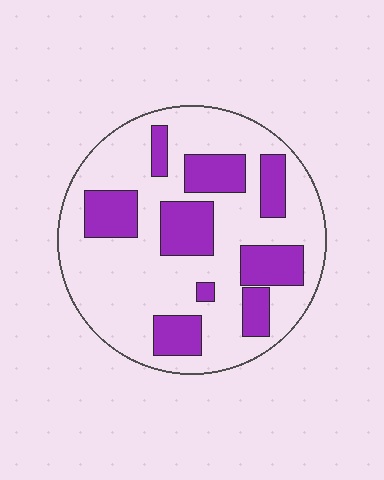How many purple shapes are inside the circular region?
9.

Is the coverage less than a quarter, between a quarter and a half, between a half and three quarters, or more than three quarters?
Between a quarter and a half.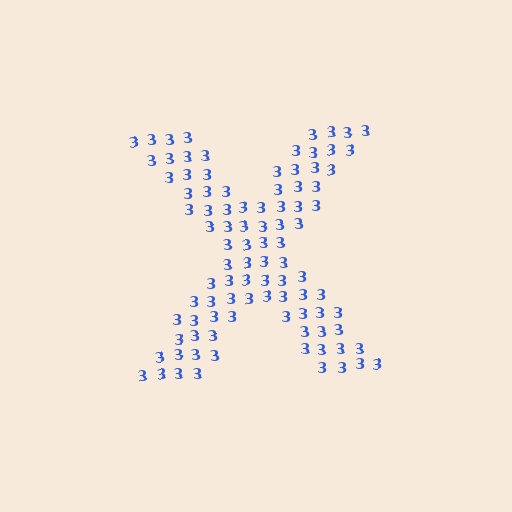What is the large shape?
The large shape is the letter X.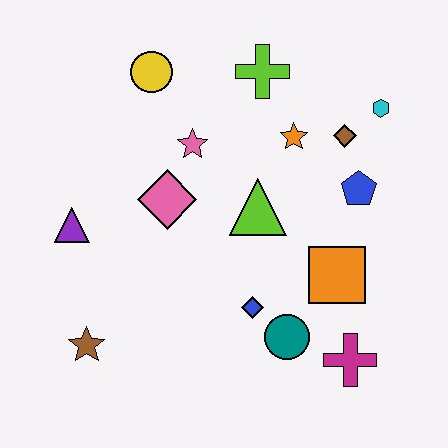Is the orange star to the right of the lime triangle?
Yes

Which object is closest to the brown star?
The purple triangle is closest to the brown star.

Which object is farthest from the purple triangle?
The cyan hexagon is farthest from the purple triangle.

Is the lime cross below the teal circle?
No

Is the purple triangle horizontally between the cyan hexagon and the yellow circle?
No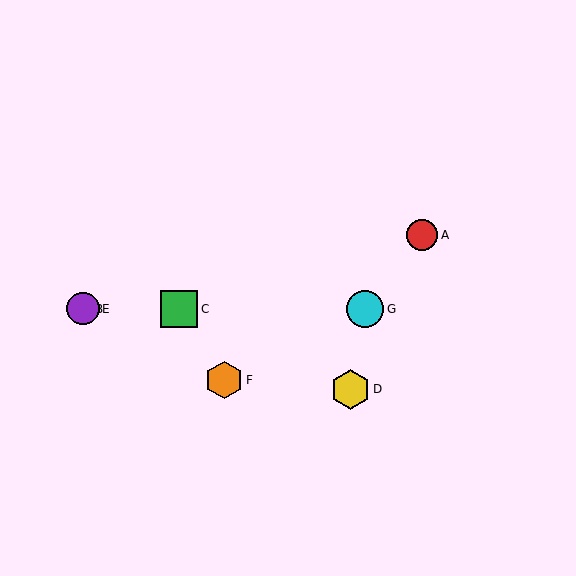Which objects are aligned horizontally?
Objects B, C, E, G are aligned horizontally.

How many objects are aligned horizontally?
4 objects (B, C, E, G) are aligned horizontally.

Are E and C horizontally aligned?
Yes, both are at y≈309.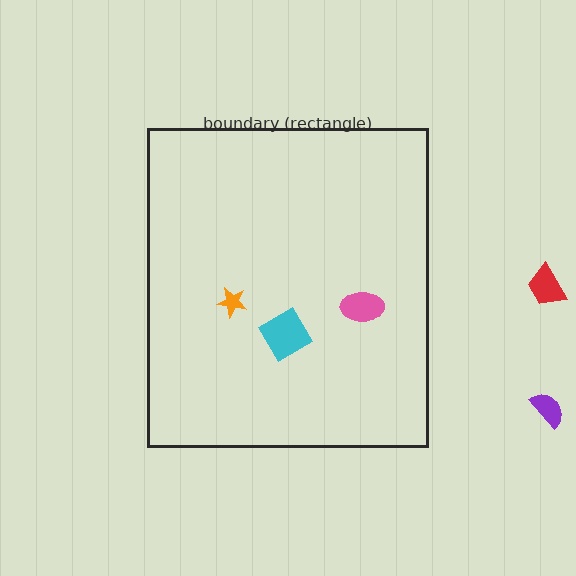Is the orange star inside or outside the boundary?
Inside.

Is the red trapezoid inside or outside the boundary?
Outside.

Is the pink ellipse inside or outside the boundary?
Inside.